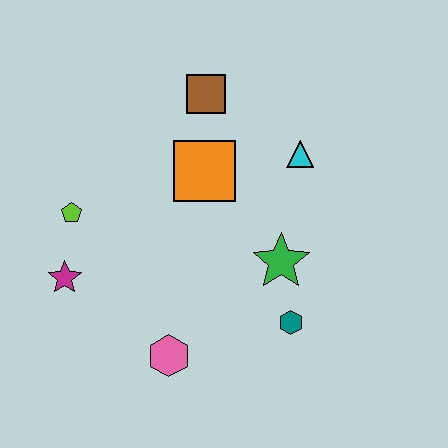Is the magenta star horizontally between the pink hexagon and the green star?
No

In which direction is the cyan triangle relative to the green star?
The cyan triangle is above the green star.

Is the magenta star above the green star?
No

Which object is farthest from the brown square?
The pink hexagon is farthest from the brown square.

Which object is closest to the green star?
The teal hexagon is closest to the green star.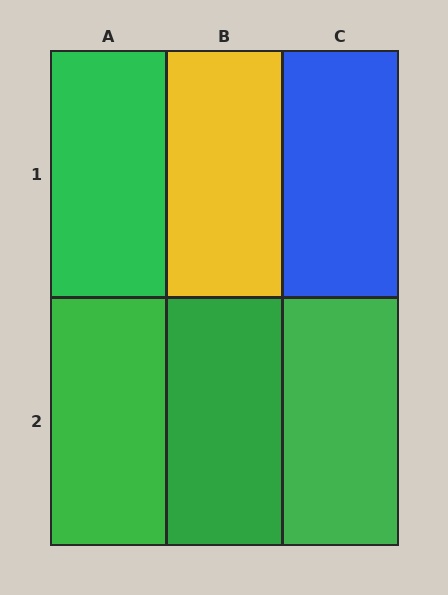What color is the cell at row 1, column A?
Green.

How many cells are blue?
1 cell is blue.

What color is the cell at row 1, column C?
Blue.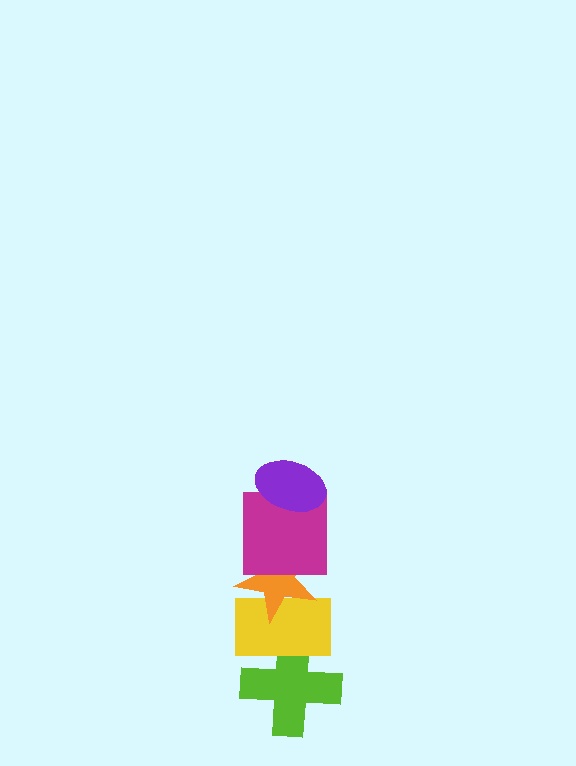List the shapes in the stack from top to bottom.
From top to bottom: the purple ellipse, the magenta square, the orange star, the yellow rectangle, the lime cross.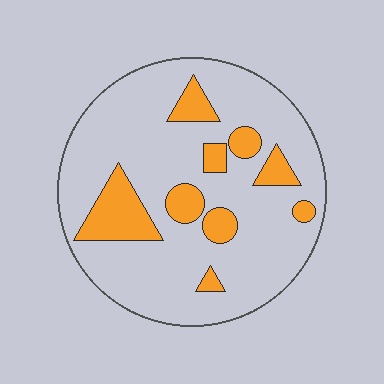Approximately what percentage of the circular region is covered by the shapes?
Approximately 20%.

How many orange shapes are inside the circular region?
9.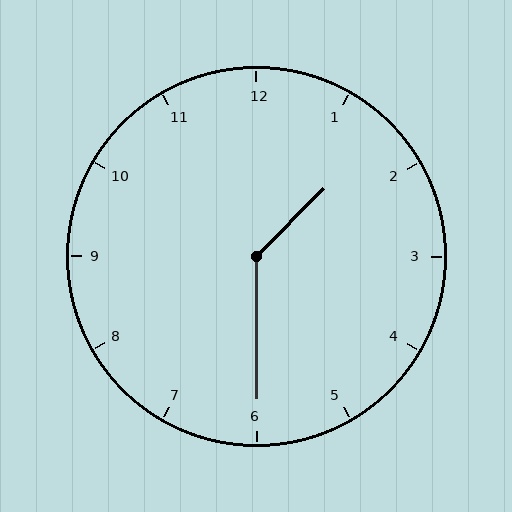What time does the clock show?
1:30.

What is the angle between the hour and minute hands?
Approximately 135 degrees.